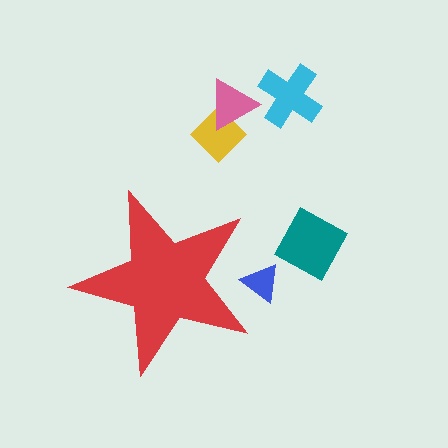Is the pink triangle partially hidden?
No, the pink triangle is fully visible.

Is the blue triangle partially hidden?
Yes, the blue triangle is partially hidden behind the red star.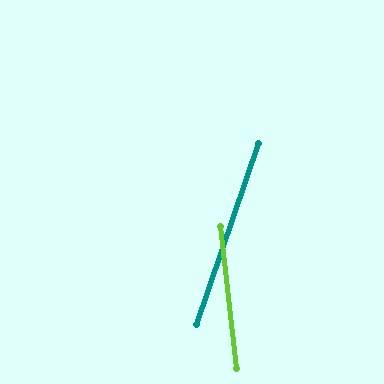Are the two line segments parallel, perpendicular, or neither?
Neither parallel nor perpendicular — they differ by about 25°.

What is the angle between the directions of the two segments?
Approximately 25 degrees.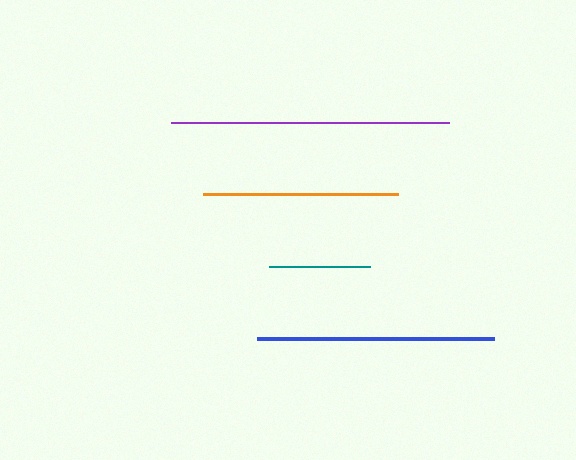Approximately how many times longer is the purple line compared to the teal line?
The purple line is approximately 2.7 times the length of the teal line.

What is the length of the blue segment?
The blue segment is approximately 237 pixels long.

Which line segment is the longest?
The purple line is the longest at approximately 278 pixels.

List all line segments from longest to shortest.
From longest to shortest: purple, blue, orange, teal.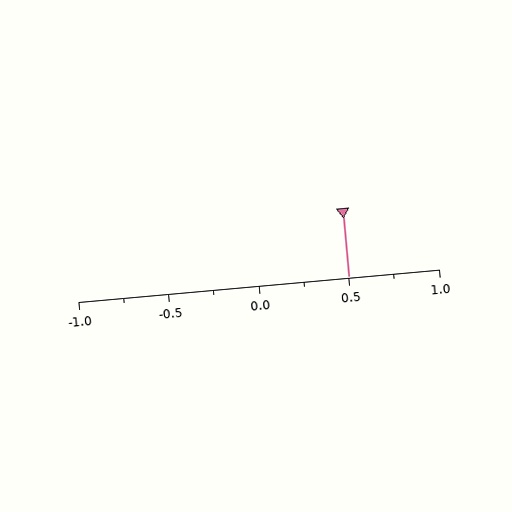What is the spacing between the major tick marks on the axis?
The major ticks are spaced 0.5 apart.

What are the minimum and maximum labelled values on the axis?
The axis runs from -1.0 to 1.0.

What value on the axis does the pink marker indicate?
The marker indicates approximately 0.5.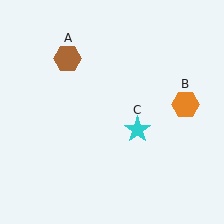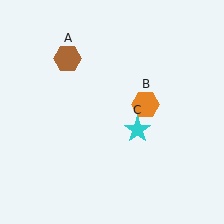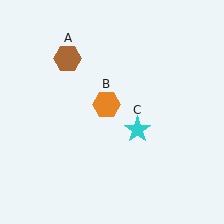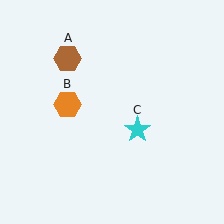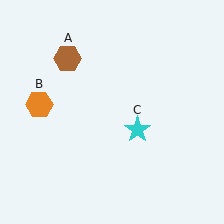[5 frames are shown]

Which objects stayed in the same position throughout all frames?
Brown hexagon (object A) and cyan star (object C) remained stationary.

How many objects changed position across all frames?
1 object changed position: orange hexagon (object B).